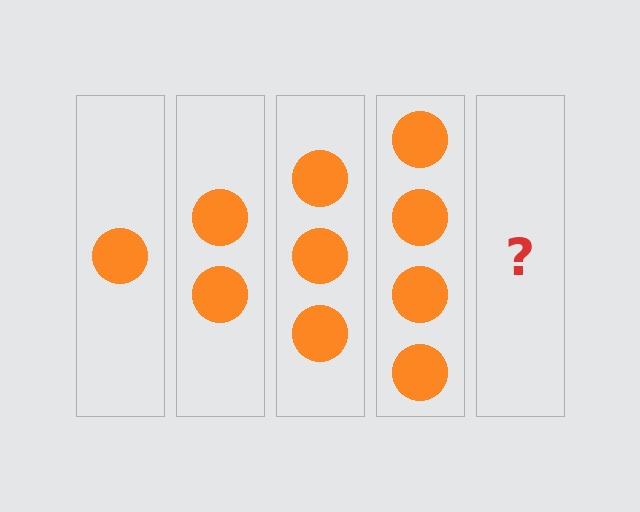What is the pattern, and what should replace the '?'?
The pattern is that each step adds one more circle. The '?' should be 5 circles.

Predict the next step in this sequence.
The next step is 5 circles.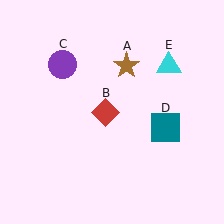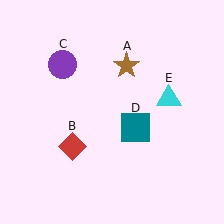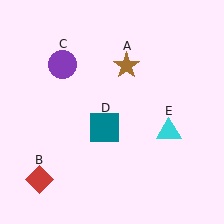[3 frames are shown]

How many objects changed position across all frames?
3 objects changed position: red diamond (object B), teal square (object D), cyan triangle (object E).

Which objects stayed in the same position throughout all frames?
Brown star (object A) and purple circle (object C) remained stationary.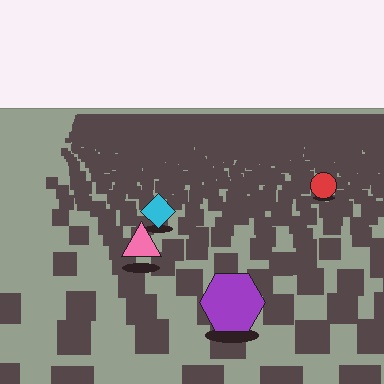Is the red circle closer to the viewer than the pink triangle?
No. The pink triangle is closer — you can tell from the texture gradient: the ground texture is coarser near it.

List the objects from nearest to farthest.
From nearest to farthest: the purple hexagon, the pink triangle, the cyan diamond, the red circle.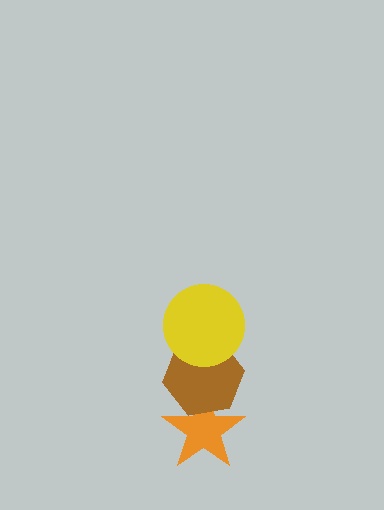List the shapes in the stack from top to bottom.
From top to bottom: the yellow circle, the brown hexagon, the orange star.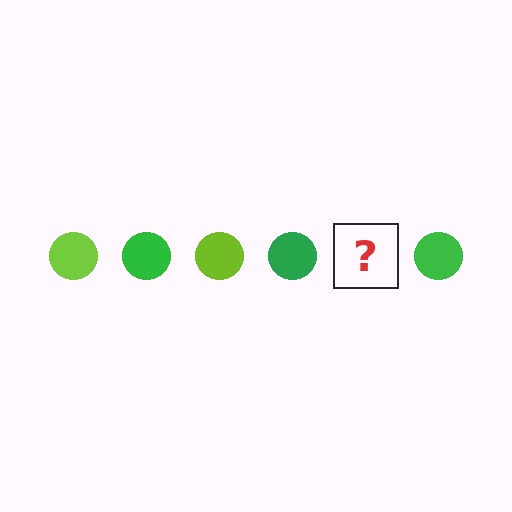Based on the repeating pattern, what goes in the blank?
The blank should be a lime circle.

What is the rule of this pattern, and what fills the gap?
The rule is that the pattern cycles through lime, green circles. The gap should be filled with a lime circle.